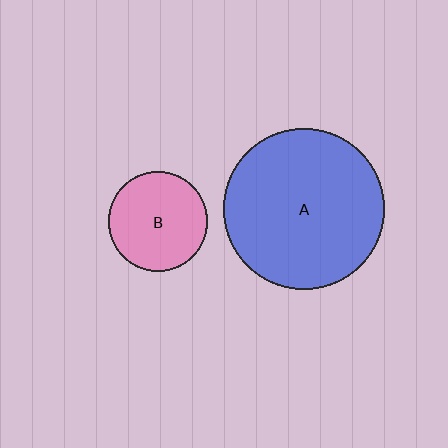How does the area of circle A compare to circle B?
Approximately 2.6 times.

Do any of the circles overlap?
No, none of the circles overlap.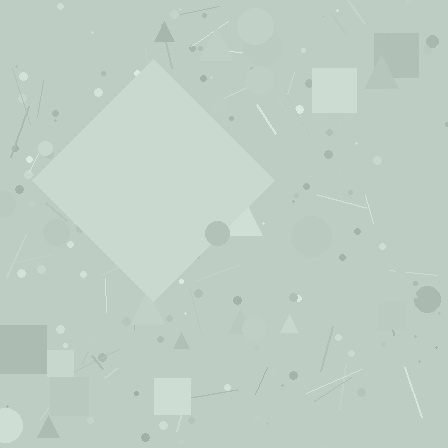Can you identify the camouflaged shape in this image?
The camouflaged shape is a diamond.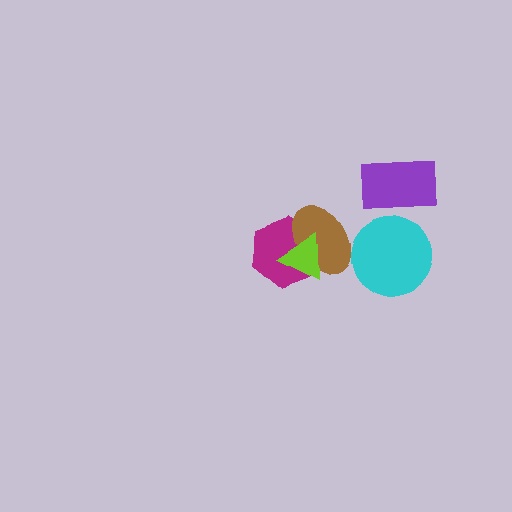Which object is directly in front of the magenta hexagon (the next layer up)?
The brown ellipse is directly in front of the magenta hexagon.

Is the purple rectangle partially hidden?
No, no other shape covers it.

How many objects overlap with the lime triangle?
2 objects overlap with the lime triangle.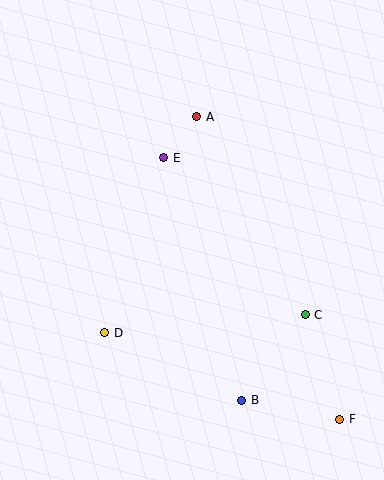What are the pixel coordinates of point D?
Point D is at (105, 333).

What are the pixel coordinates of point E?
Point E is at (164, 158).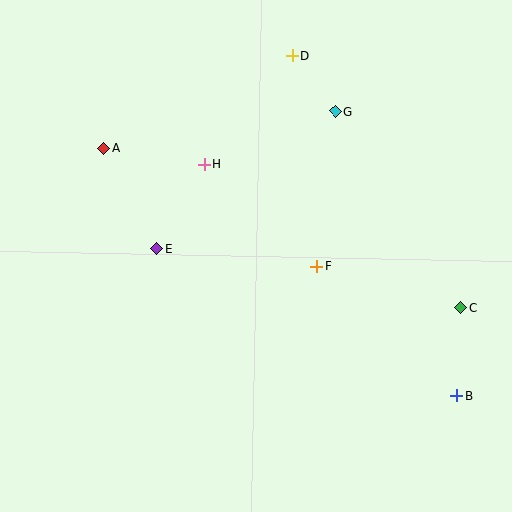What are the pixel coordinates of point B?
Point B is at (457, 396).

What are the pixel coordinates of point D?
Point D is at (292, 55).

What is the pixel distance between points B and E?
The distance between B and E is 334 pixels.